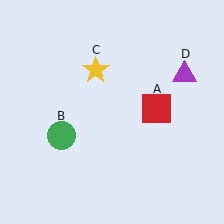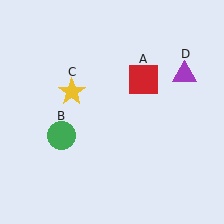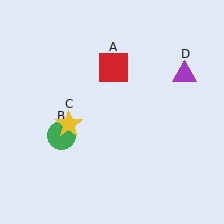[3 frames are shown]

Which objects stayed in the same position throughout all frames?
Green circle (object B) and purple triangle (object D) remained stationary.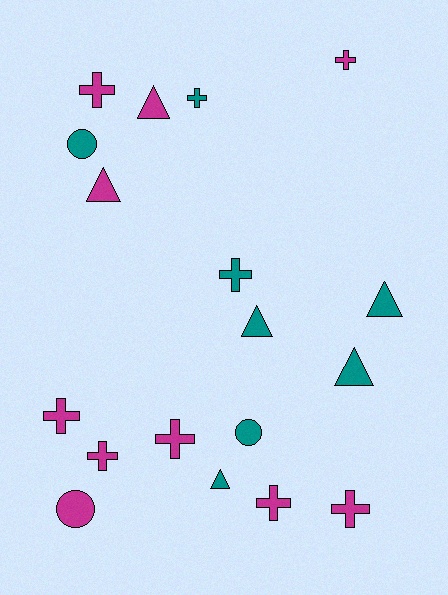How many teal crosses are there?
There are 2 teal crosses.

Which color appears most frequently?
Magenta, with 10 objects.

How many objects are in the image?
There are 18 objects.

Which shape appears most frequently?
Cross, with 9 objects.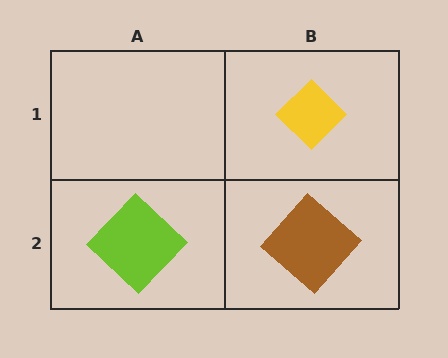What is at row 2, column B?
A brown diamond.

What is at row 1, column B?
A yellow diamond.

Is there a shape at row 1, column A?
No, that cell is empty.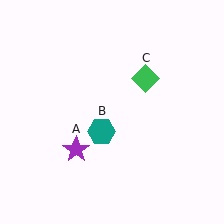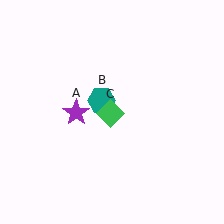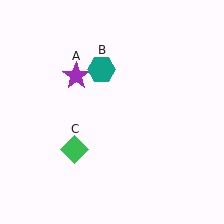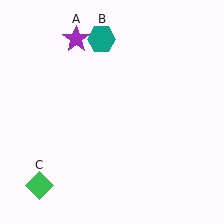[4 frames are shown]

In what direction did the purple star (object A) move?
The purple star (object A) moved up.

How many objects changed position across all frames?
3 objects changed position: purple star (object A), teal hexagon (object B), green diamond (object C).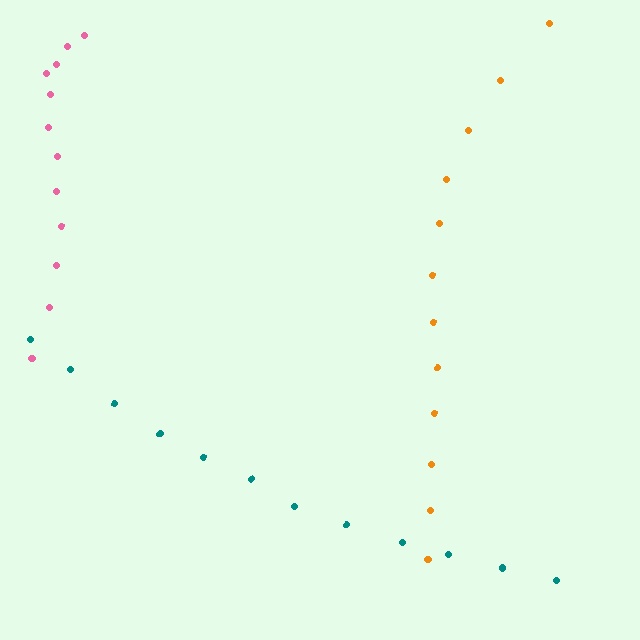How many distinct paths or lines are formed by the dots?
There are 3 distinct paths.